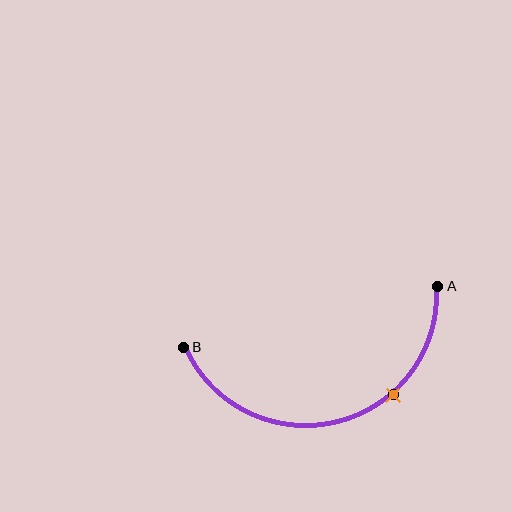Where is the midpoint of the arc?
The arc midpoint is the point on the curve farthest from the straight line joining A and B. It sits below that line.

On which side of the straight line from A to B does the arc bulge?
The arc bulges below the straight line connecting A and B.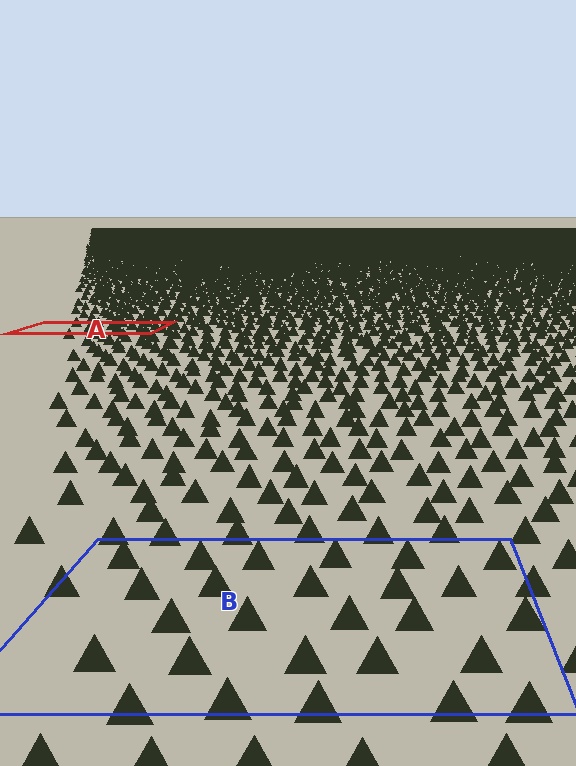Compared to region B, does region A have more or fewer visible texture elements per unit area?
Region A has more texture elements per unit area — they are packed more densely because it is farther away.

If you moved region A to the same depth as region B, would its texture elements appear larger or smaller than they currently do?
They would appear larger. At a closer depth, the same texture elements are projected at a bigger on-screen size.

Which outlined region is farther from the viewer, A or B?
Region A is farther from the viewer — the texture elements inside it appear smaller and more densely packed.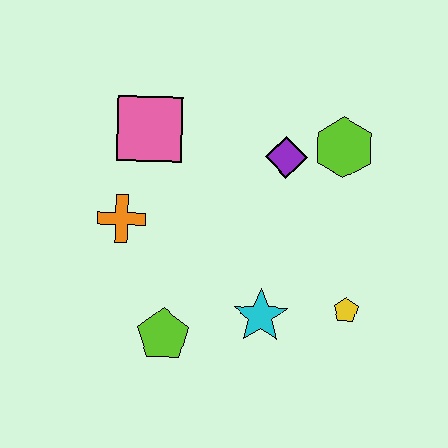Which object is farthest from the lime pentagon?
The lime hexagon is farthest from the lime pentagon.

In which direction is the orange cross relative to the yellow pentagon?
The orange cross is to the left of the yellow pentagon.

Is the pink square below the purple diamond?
No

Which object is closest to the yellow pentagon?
The cyan star is closest to the yellow pentagon.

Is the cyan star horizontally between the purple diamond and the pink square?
Yes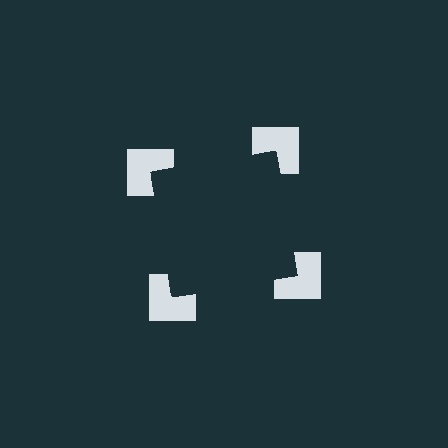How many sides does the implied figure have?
4 sides.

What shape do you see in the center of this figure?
An illusory square — its edges are inferred from the aligned wedge cuts in the notched squares, not physically drawn.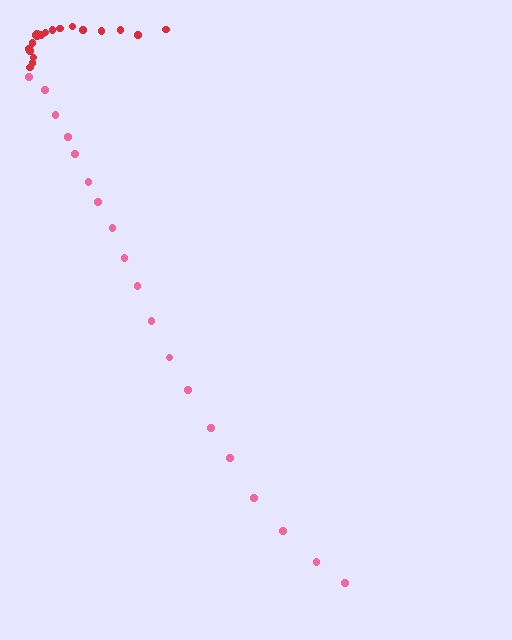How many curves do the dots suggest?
There are 2 distinct paths.